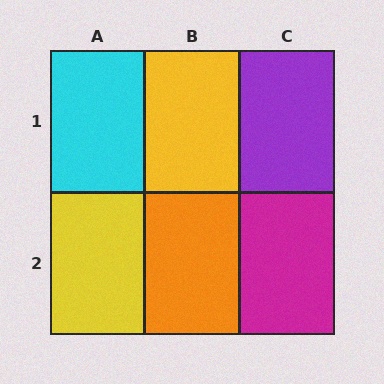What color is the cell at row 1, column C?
Purple.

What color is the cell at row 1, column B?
Yellow.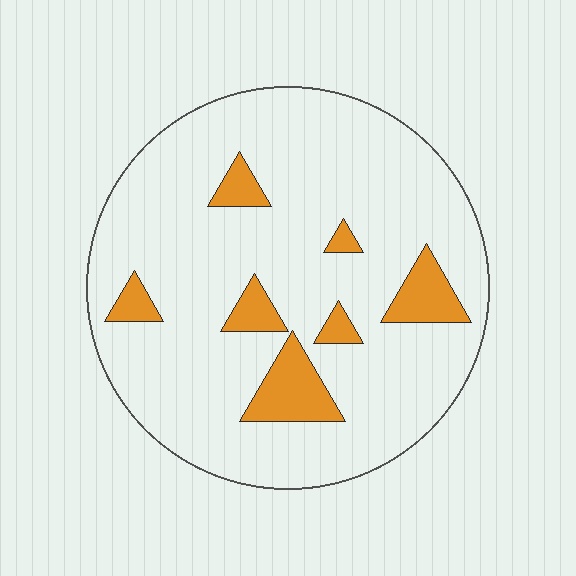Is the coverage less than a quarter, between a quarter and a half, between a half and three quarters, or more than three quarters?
Less than a quarter.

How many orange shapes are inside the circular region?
7.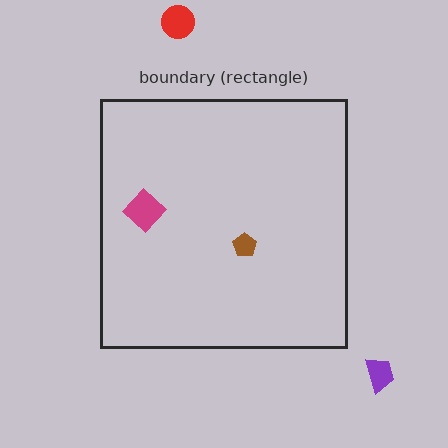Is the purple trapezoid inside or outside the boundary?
Outside.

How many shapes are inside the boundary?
2 inside, 2 outside.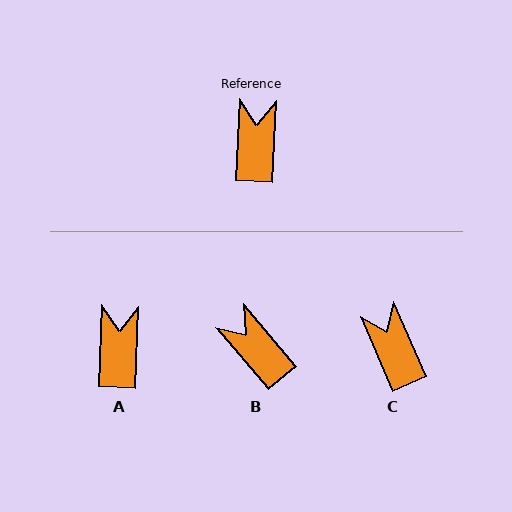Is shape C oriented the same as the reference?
No, it is off by about 26 degrees.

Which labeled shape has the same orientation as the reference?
A.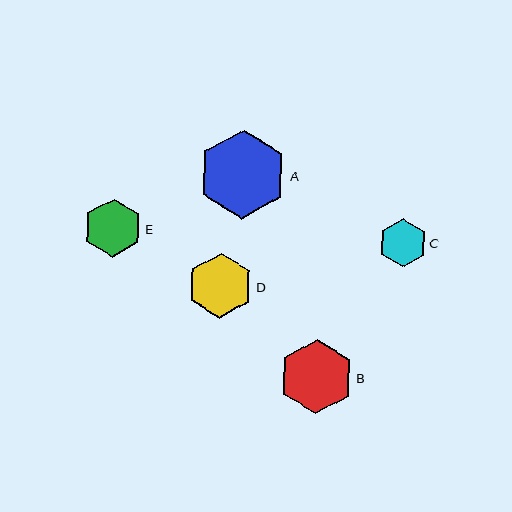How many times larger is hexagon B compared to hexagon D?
Hexagon B is approximately 1.1 times the size of hexagon D.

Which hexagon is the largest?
Hexagon A is the largest with a size of approximately 89 pixels.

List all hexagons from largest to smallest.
From largest to smallest: A, B, D, E, C.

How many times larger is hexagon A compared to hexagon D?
Hexagon A is approximately 1.4 times the size of hexagon D.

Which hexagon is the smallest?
Hexagon C is the smallest with a size of approximately 48 pixels.